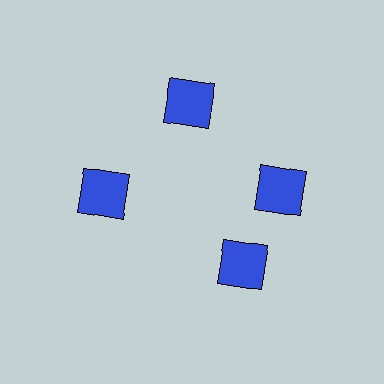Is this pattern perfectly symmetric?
No. The 4 blue squares are arranged in a ring, but one element near the 6 o'clock position is rotated out of alignment along the ring, breaking the 4-fold rotational symmetry.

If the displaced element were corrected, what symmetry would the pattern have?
It would have 4-fold rotational symmetry — the pattern would map onto itself every 90 degrees.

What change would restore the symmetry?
The symmetry would be restored by rotating it back into even spacing with its neighbors so that all 4 squares sit at equal angles and equal distance from the center.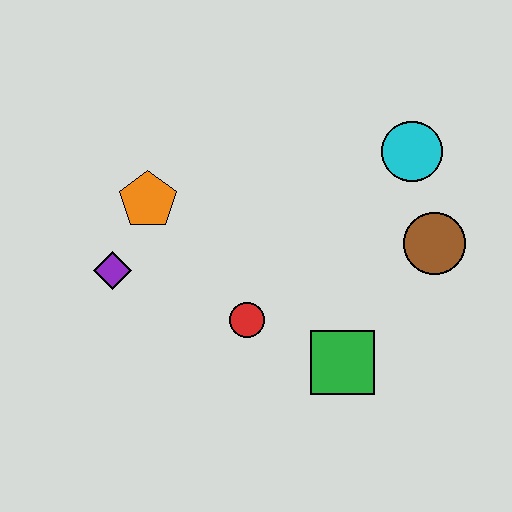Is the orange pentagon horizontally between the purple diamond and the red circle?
Yes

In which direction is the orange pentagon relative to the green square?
The orange pentagon is to the left of the green square.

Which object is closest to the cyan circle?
The brown circle is closest to the cyan circle.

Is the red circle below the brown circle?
Yes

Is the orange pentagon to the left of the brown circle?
Yes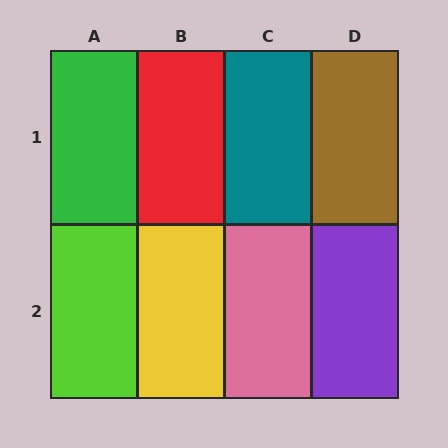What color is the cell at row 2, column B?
Yellow.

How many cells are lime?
1 cell is lime.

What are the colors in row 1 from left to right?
Green, red, teal, brown.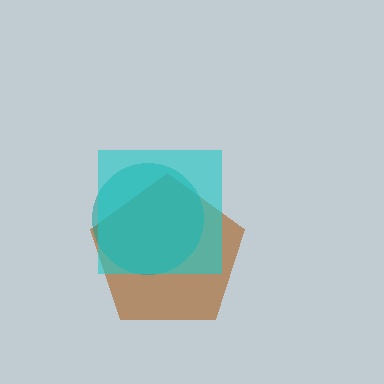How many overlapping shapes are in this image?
There are 3 overlapping shapes in the image.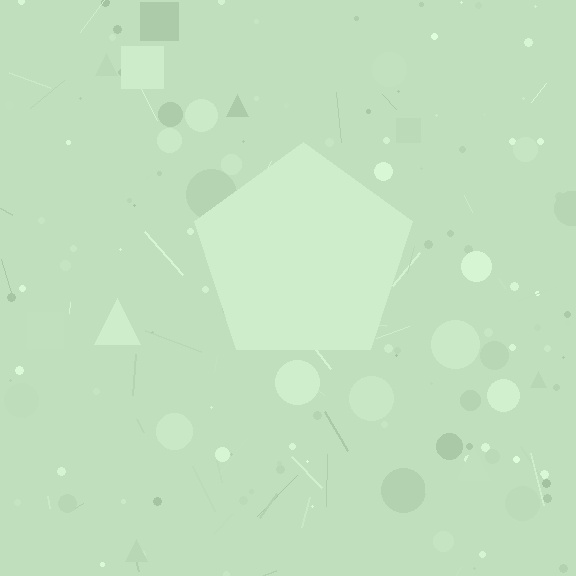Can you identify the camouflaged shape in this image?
The camouflaged shape is a pentagon.